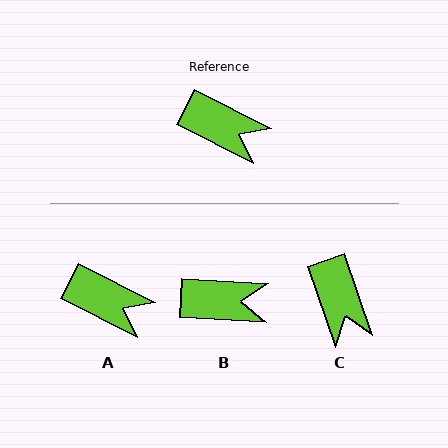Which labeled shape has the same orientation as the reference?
A.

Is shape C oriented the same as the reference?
No, it is off by about 45 degrees.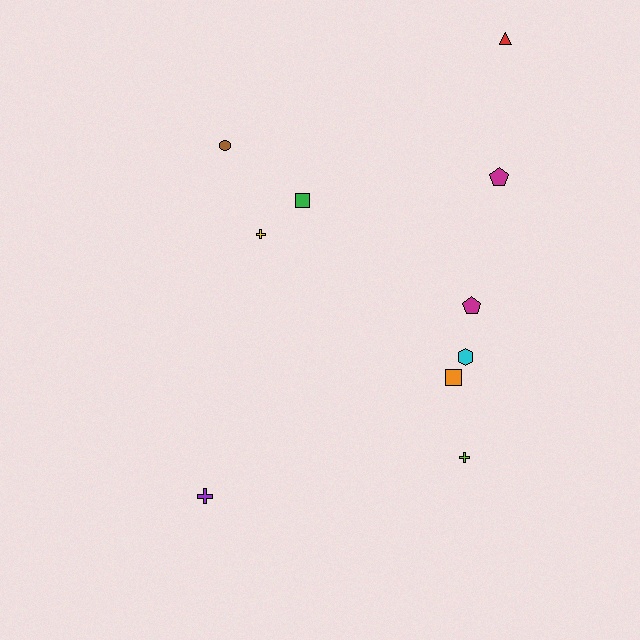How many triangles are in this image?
There is 1 triangle.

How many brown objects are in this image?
There is 1 brown object.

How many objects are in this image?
There are 10 objects.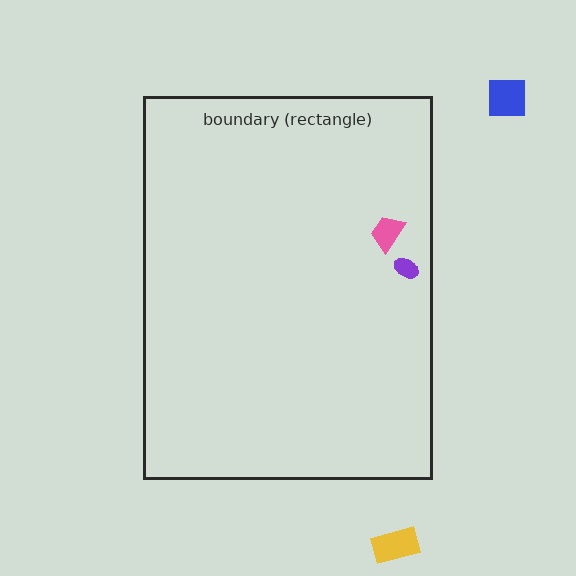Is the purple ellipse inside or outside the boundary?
Inside.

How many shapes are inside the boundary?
2 inside, 2 outside.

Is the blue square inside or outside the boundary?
Outside.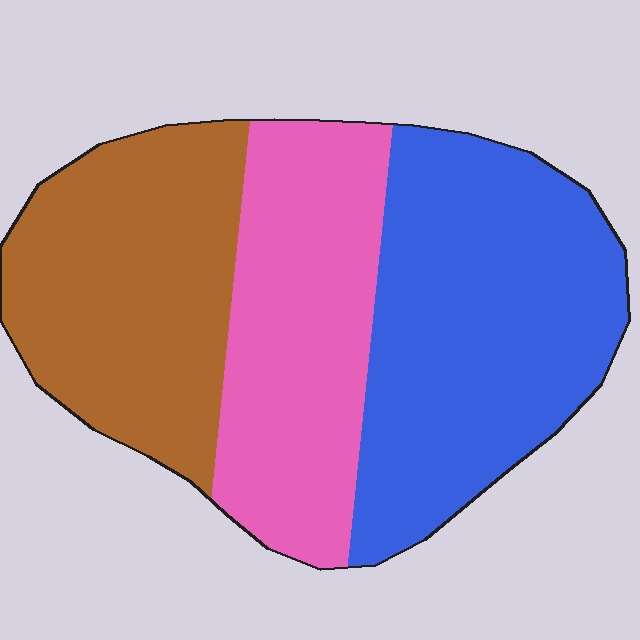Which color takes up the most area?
Blue, at roughly 40%.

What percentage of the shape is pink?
Pink covers around 30% of the shape.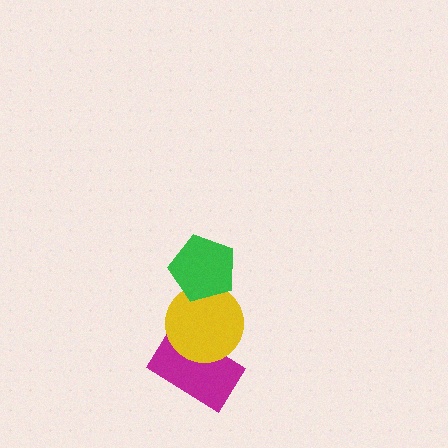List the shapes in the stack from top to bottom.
From top to bottom: the green pentagon, the yellow circle, the magenta rectangle.